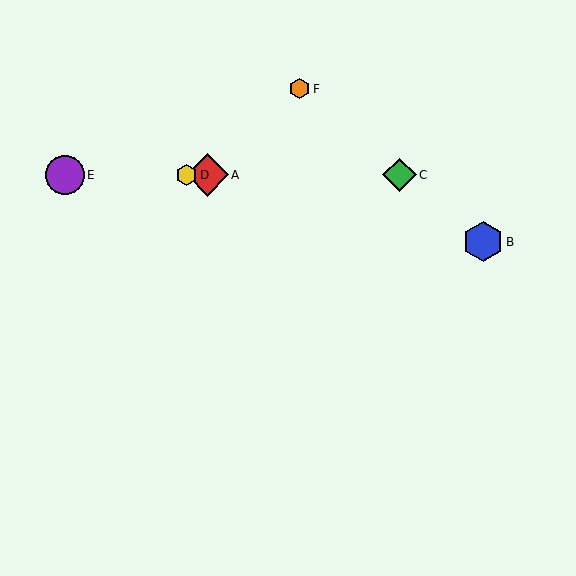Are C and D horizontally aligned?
Yes, both are at y≈175.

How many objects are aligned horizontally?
4 objects (A, C, D, E) are aligned horizontally.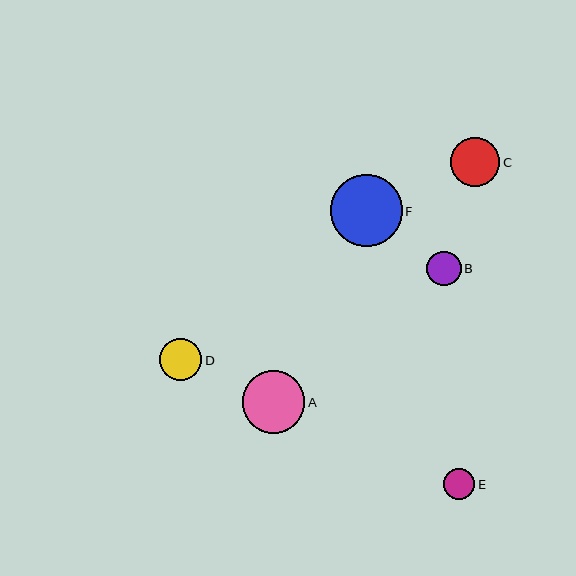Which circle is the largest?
Circle F is the largest with a size of approximately 72 pixels.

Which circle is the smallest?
Circle E is the smallest with a size of approximately 31 pixels.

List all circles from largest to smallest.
From largest to smallest: F, A, C, D, B, E.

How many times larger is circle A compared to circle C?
Circle A is approximately 1.3 times the size of circle C.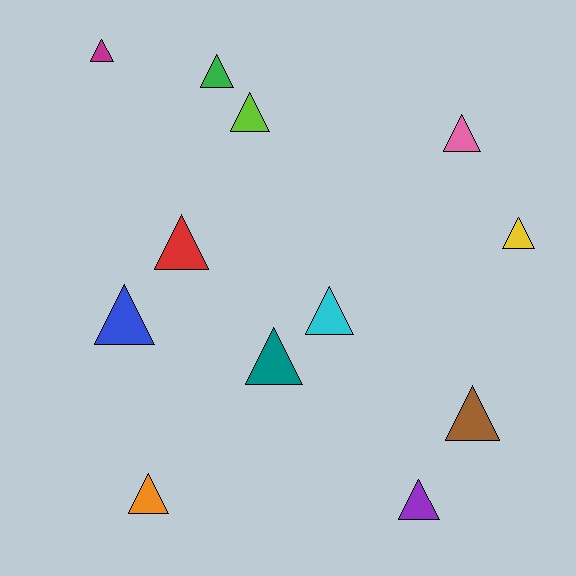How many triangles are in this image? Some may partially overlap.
There are 12 triangles.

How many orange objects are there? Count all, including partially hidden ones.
There is 1 orange object.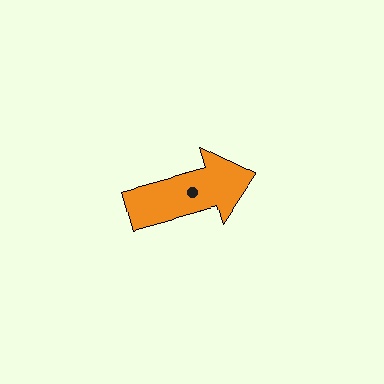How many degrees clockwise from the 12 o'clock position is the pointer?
Approximately 75 degrees.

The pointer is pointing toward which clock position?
Roughly 2 o'clock.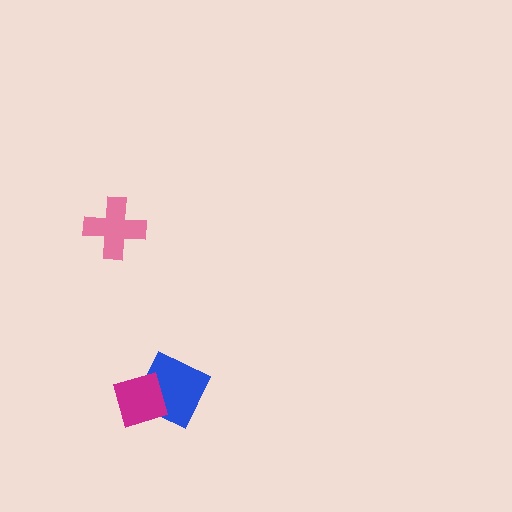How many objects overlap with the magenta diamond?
1 object overlaps with the magenta diamond.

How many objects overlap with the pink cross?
0 objects overlap with the pink cross.